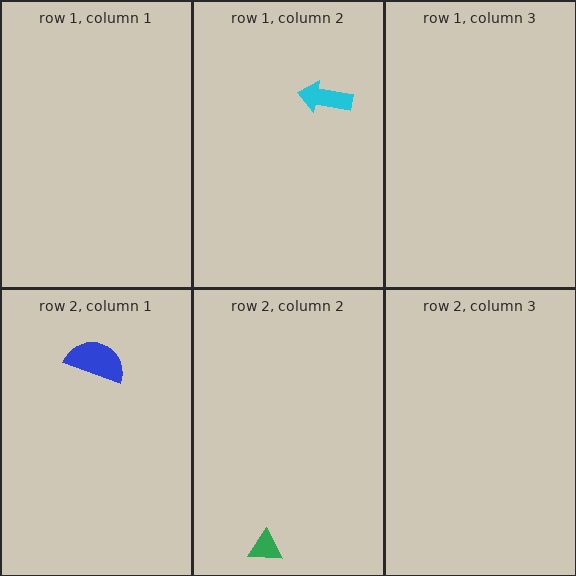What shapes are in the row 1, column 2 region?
The cyan arrow.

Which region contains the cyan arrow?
The row 1, column 2 region.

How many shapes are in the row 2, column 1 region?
1.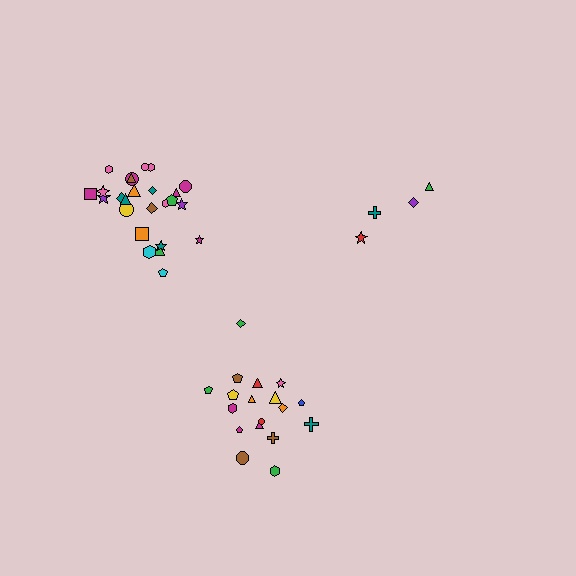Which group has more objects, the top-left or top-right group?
The top-left group.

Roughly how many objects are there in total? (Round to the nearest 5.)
Roughly 45 objects in total.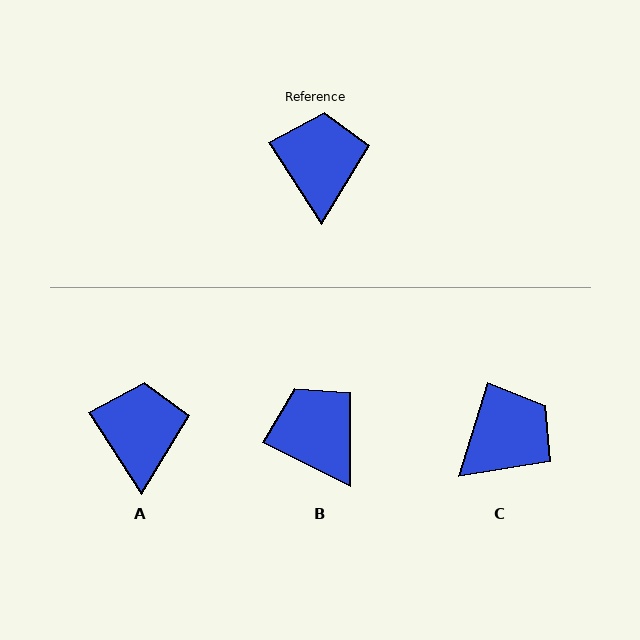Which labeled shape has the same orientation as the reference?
A.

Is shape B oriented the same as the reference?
No, it is off by about 31 degrees.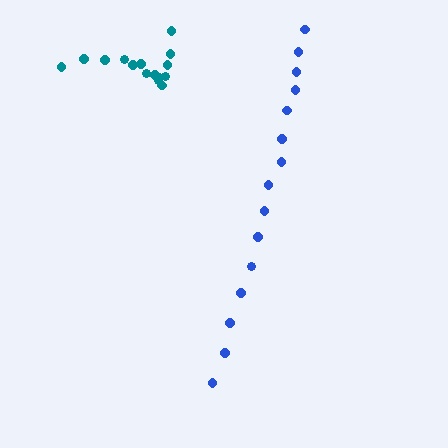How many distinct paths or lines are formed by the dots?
There are 2 distinct paths.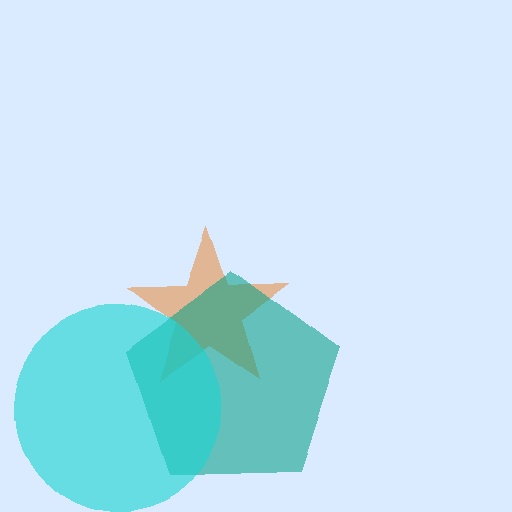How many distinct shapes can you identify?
There are 3 distinct shapes: an orange star, a teal pentagon, a cyan circle.